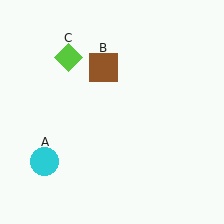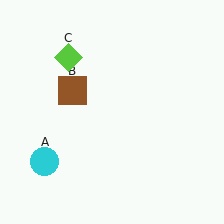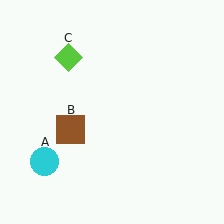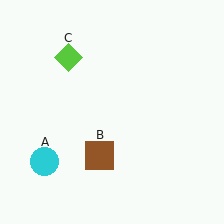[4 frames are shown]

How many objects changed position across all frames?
1 object changed position: brown square (object B).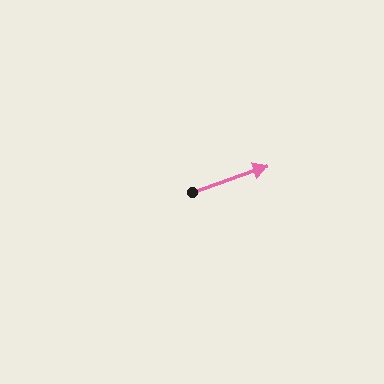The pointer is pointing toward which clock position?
Roughly 2 o'clock.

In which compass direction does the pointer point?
East.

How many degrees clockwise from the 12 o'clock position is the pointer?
Approximately 71 degrees.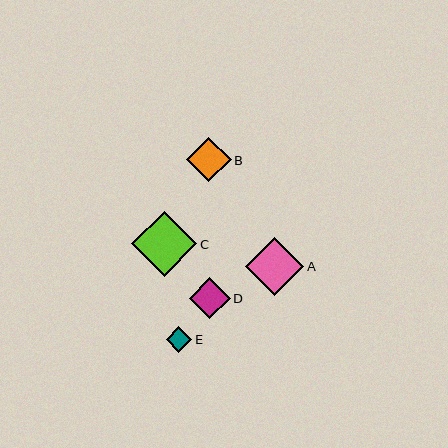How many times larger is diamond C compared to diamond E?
Diamond C is approximately 2.6 times the size of diamond E.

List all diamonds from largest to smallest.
From largest to smallest: C, A, B, D, E.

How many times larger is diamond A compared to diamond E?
Diamond A is approximately 2.3 times the size of diamond E.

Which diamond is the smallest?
Diamond E is the smallest with a size of approximately 26 pixels.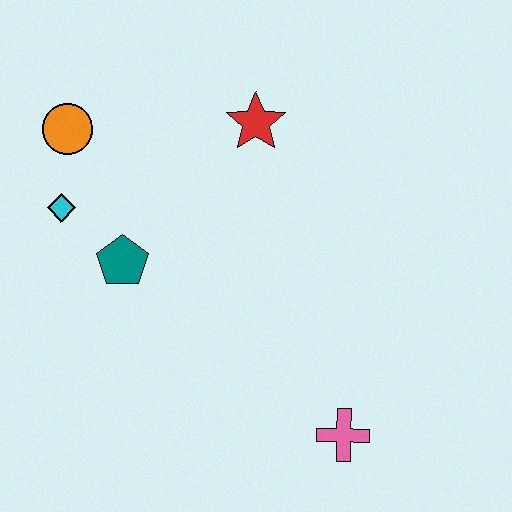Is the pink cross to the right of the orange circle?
Yes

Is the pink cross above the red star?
No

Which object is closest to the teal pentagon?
The cyan diamond is closest to the teal pentagon.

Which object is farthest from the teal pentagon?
The pink cross is farthest from the teal pentagon.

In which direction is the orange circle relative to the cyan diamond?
The orange circle is above the cyan diamond.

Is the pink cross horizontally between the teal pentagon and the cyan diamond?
No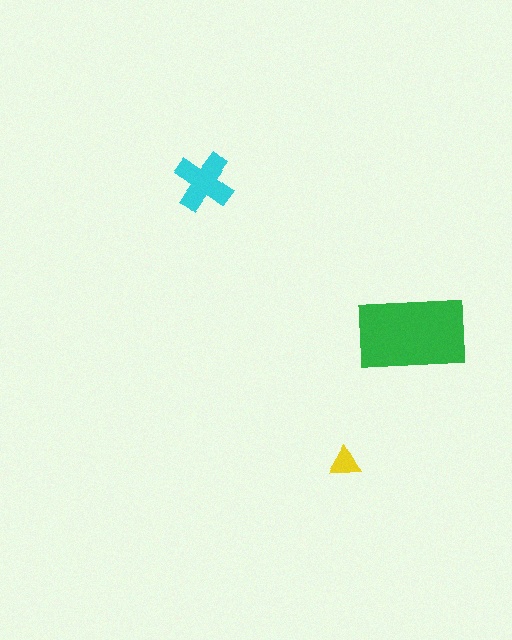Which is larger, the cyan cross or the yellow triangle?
The cyan cross.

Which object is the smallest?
The yellow triangle.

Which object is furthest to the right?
The green rectangle is rightmost.